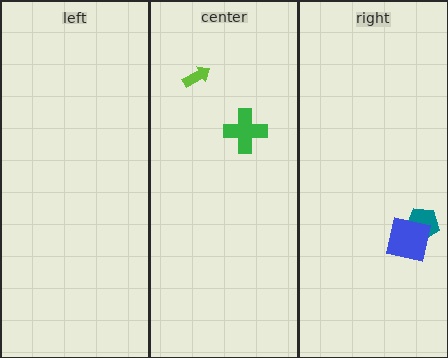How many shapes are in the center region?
2.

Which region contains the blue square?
The right region.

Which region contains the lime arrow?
The center region.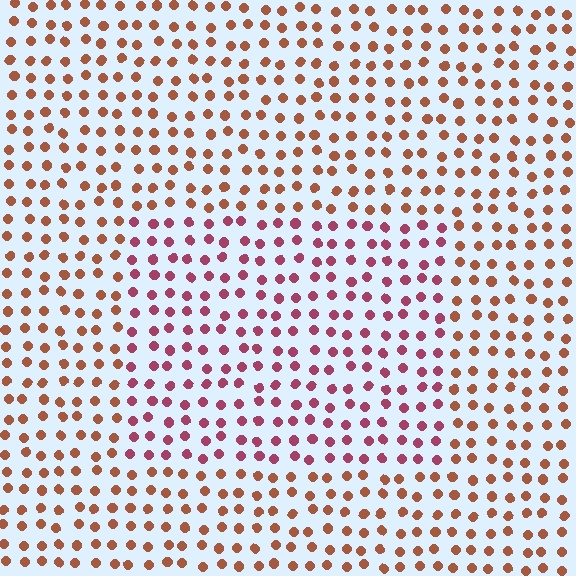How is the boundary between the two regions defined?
The boundary is defined purely by a slight shift in hue (about 38 degrees). Spacing, size, and orientation are identical on both sides.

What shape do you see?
I see a rectangle.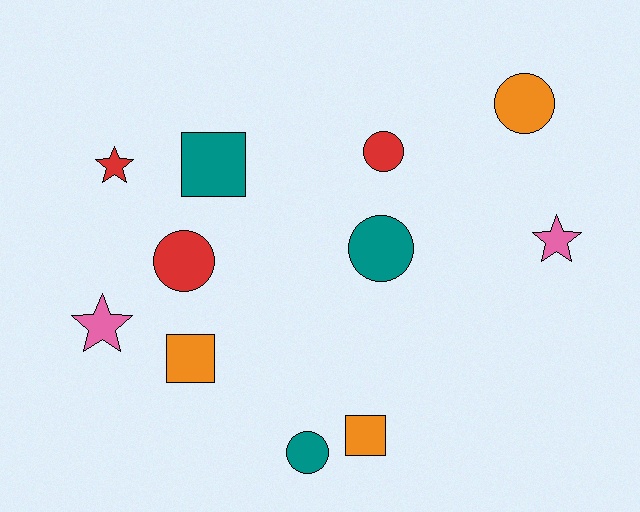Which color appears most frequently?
Red, with 3 objects.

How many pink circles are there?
There are no pink circles.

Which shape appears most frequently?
Circle, with 5 objects.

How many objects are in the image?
There are 11 objects.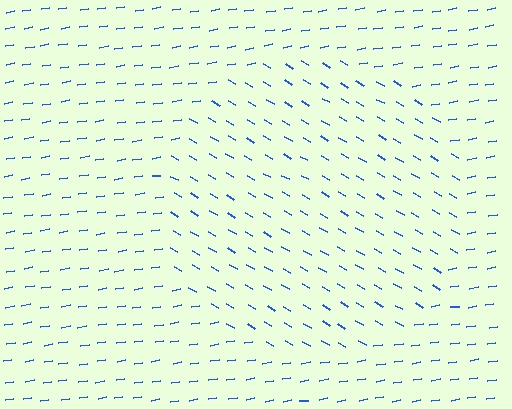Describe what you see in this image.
The image is filled with small blue line segments. A circle region in the image has lines oriented differently from the surrounding lines, creating a visible texture boundary.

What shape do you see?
I see a circle.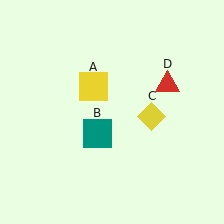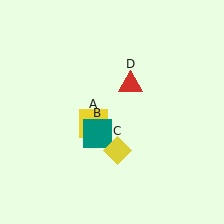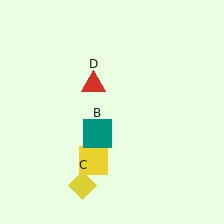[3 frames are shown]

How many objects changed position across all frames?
3 objects changed position: yellow square (object A), yellow diamond (object C), red triangle (object D).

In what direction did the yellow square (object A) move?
The yellow square (object A) moved down.